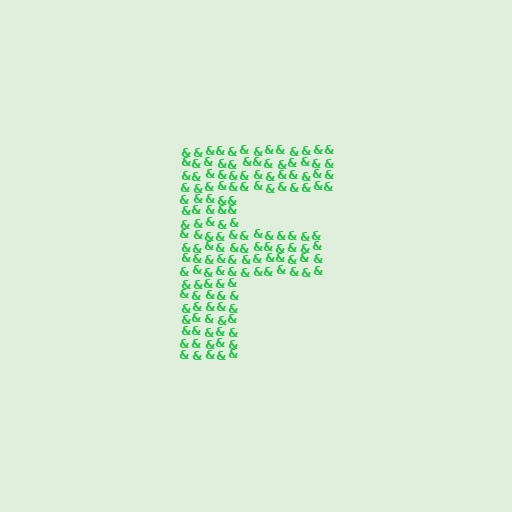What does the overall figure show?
The overall figure shows the letter F.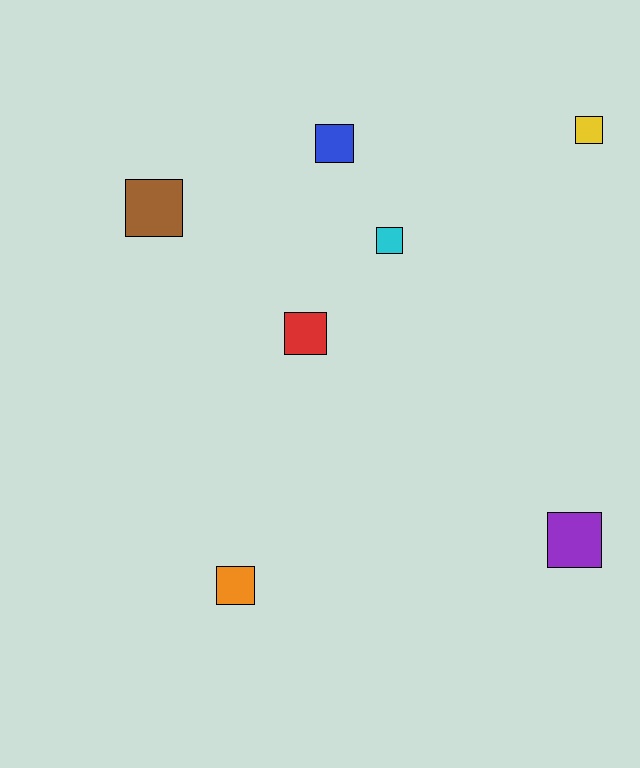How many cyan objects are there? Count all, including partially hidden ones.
There is 1 cyan object.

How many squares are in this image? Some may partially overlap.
There are 7 squares.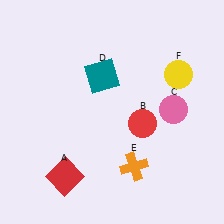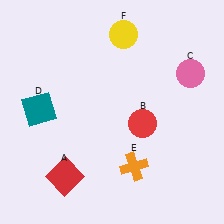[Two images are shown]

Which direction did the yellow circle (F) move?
The yellow circle (F) moved left.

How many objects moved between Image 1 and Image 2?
3 objects moved between the two images.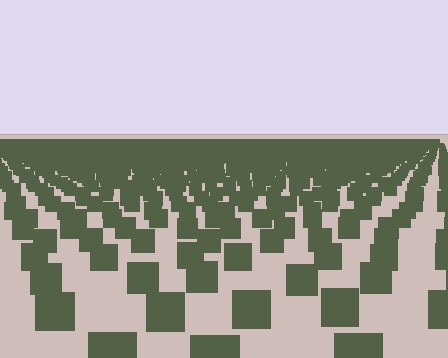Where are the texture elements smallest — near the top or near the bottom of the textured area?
Near the top.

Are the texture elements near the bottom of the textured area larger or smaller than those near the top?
Larger. Near the bottom, elements are closer to the viewer and appear at a bigger on-screen size.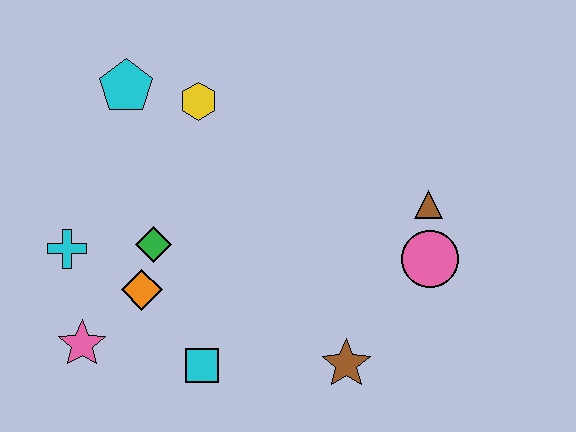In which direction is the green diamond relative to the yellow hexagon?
The green diamond is below the yellow hexagon.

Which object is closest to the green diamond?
The orange diamond is closest to the green diamond.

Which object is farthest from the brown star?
The cyan pentagon is farthest from the brown star.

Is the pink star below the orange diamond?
Yes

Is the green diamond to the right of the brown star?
No